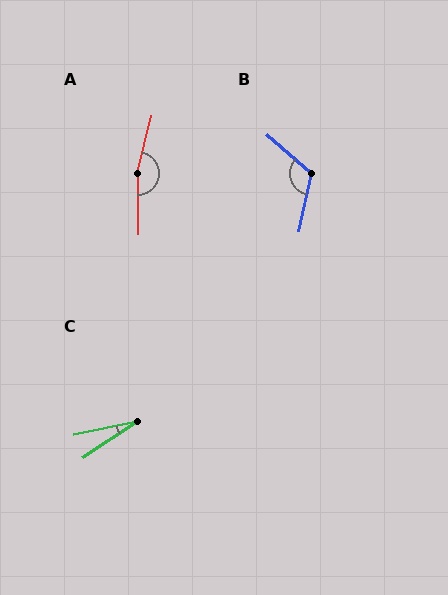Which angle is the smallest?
C, at approximately 22 degrees.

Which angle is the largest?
A, at approximately 166 degrees.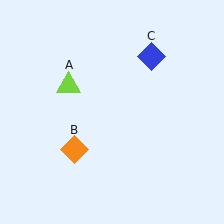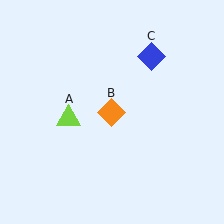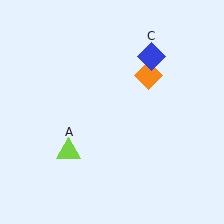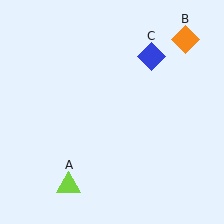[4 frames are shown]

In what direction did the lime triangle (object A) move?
The lime triangle (object A) moved down.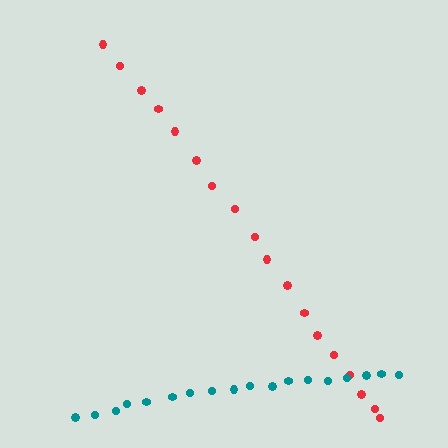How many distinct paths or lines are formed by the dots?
There are 2 distinct paths.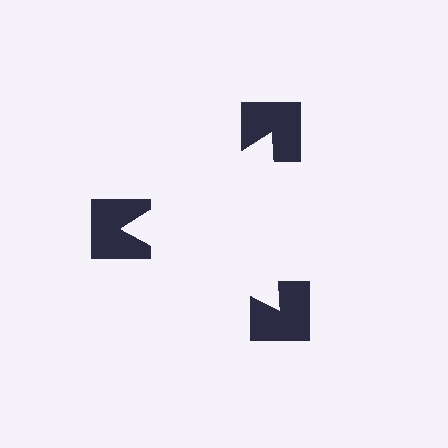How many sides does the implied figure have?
3 sides.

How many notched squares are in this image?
There are 3 — one at each vertex of the illusory triangle.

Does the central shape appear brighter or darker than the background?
It typically appears slightly brighter than the background, even though no actual brightness change is drawn.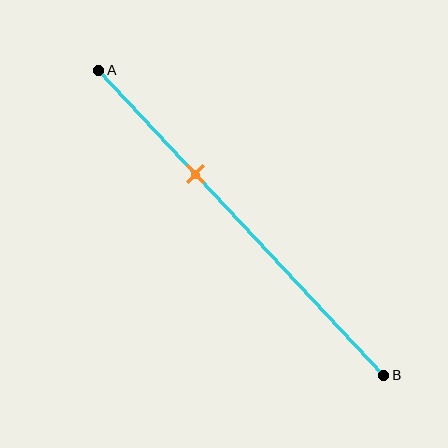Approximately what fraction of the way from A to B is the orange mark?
The orange mark is approximately 35% of the way from A to B.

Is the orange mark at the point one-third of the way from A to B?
Yes, the mark is approximately at the one-third point.